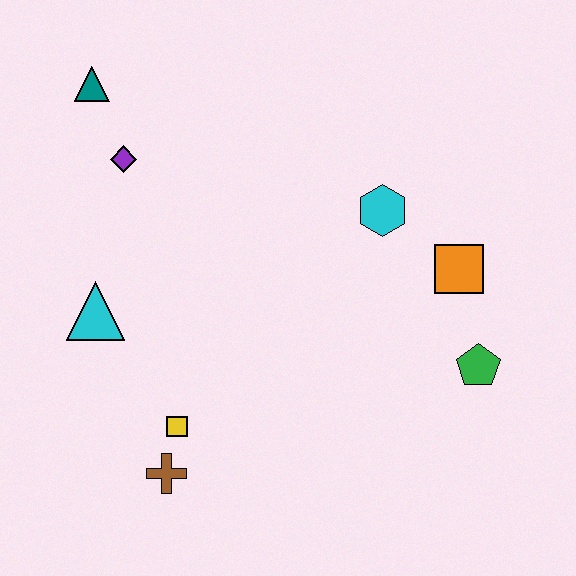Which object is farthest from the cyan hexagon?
The brown cross is farthest from the cyan hexagon.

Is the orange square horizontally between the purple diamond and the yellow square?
No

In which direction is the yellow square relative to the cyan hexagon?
The yellow square is below the cyan hexagon.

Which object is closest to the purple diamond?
The teal triangle is closest to the purple diamond.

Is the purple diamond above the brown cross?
Yes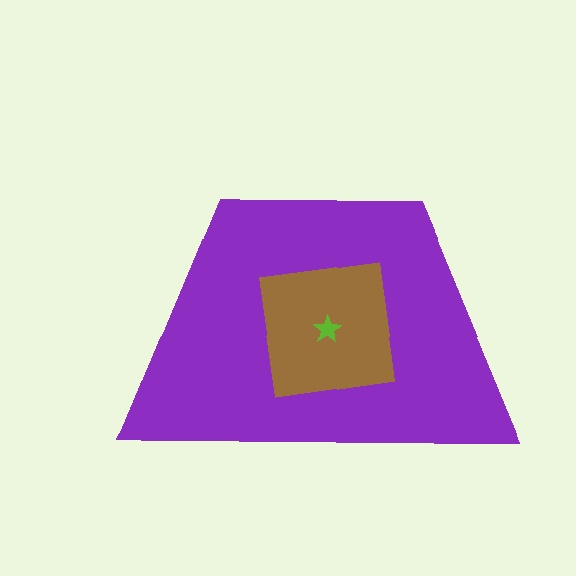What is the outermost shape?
The purple trapezoid.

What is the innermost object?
The lime star.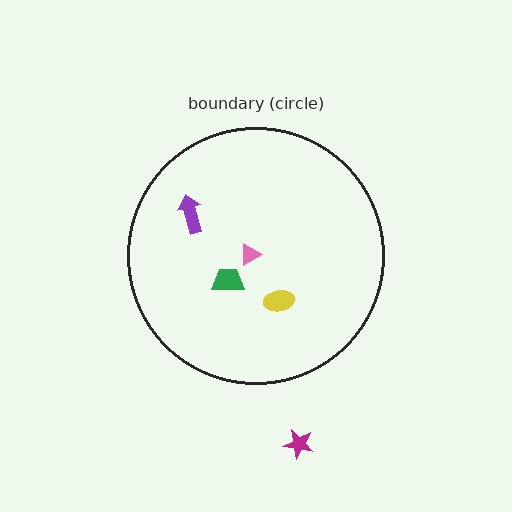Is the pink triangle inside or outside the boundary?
Inside.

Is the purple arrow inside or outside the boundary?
Inside.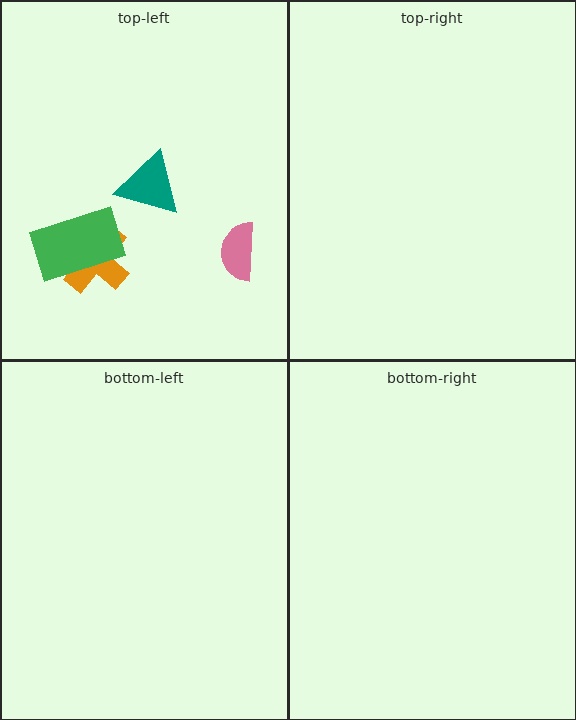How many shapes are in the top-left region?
4.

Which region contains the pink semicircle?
The top-left region.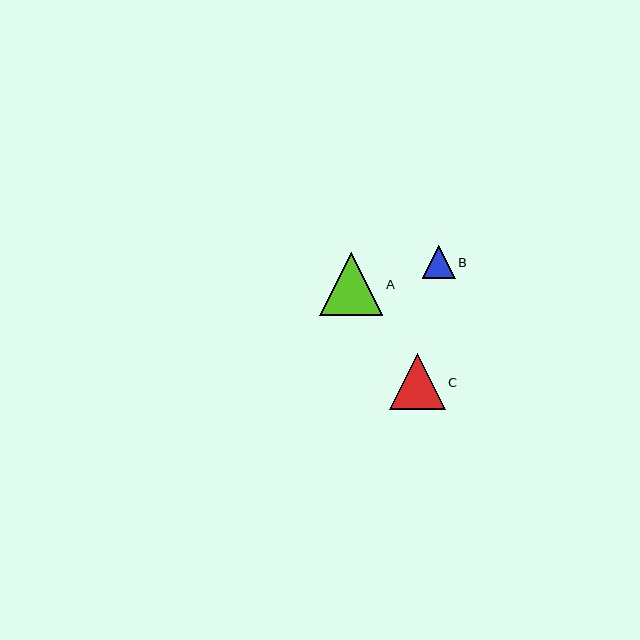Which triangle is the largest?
Triangle A is the largest with a size of approximately 63 pixels.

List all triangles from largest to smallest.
From largest to smallest: A, C, B.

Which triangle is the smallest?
Triangle B is the smallest with a size of approximately 33 pixels.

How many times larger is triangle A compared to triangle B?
Triangle A is approximately 1.9 times the size of triangle B.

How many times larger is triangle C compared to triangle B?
Triangle C is approximately 1.7 times the size of triangle B.